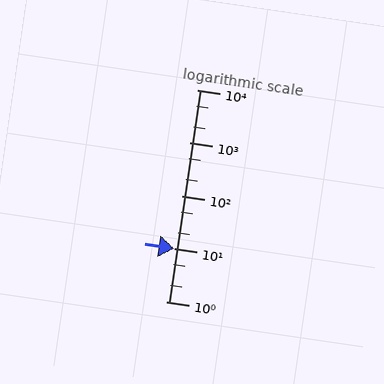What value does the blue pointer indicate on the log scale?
The pointer indicates approximately 10.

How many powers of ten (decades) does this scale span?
The scale spans 4 decades, from 1 to 10000.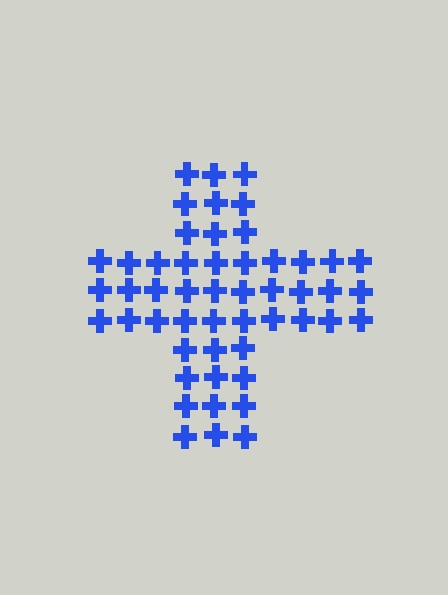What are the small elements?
The small elements are crosses.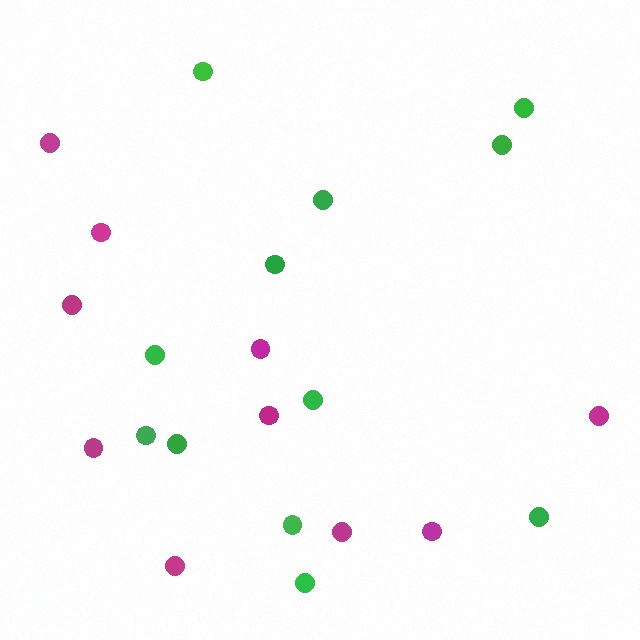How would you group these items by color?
There are 2 groups: one group of magenta circles (10) and one group of green circles (12).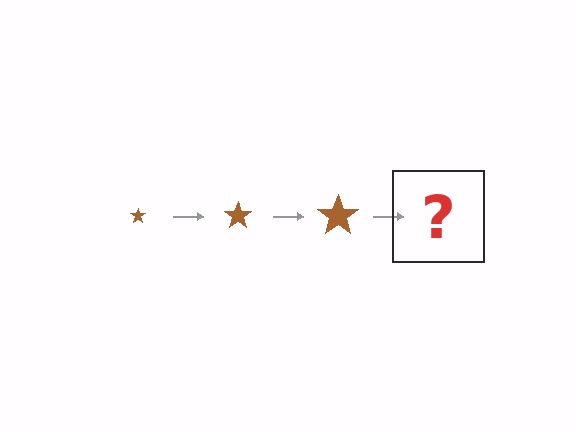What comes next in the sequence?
The next element should be a brown star, larger than the previous one.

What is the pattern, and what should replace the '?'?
The pattern is that the star gets progressively larger each step. The '?' should be a brown star, larger than the previous one.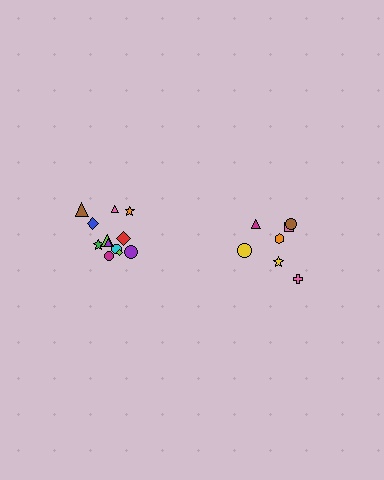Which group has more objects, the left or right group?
The left group.